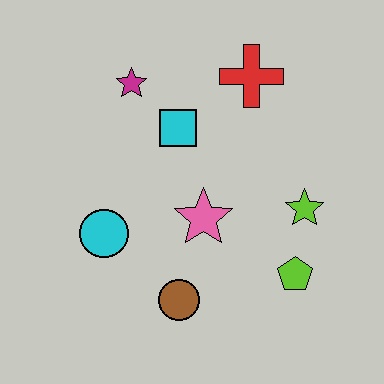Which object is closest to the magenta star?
The cyan square is closest to the magenta star.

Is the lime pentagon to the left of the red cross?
No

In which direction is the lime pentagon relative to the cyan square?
The lime pentagon is below the cyan square.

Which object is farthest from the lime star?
The magenta star is farthest from the lime star.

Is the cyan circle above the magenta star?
No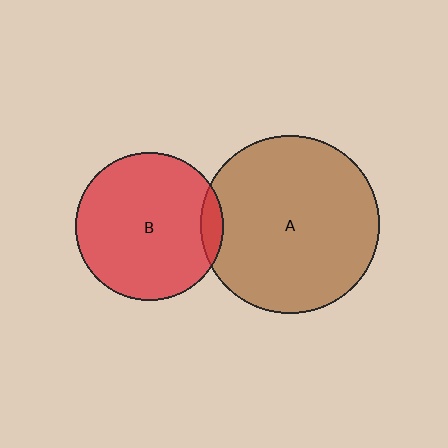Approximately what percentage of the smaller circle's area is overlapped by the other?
Approximately 5%.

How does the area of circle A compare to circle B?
Approximately 1.5 times.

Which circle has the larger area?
Circle A (brown).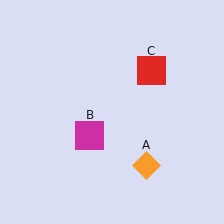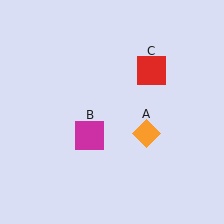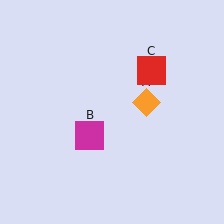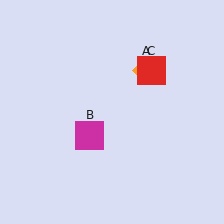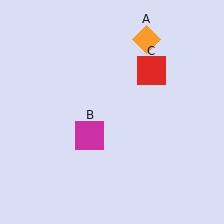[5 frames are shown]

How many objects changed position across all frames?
1 object changed position: orange diamond (object A).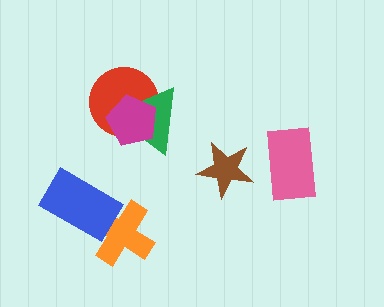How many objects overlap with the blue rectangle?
1 object overlaps with the blue rectangle.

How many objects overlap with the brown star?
0 objects overlap with the brown star.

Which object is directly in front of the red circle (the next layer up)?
The green triangle is directly in front of the red circle.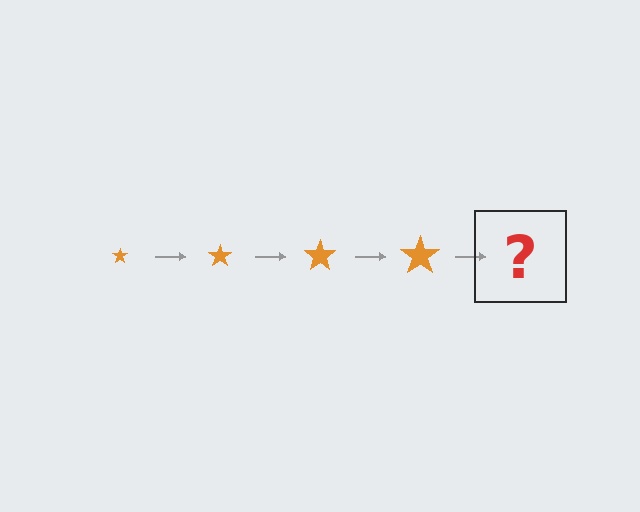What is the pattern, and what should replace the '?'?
The pattern is that the star gets progressively larger each step. The '?' should be an orange star, larger than the previous one.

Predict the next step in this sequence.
The next step is an orange star, larger than the previous one.